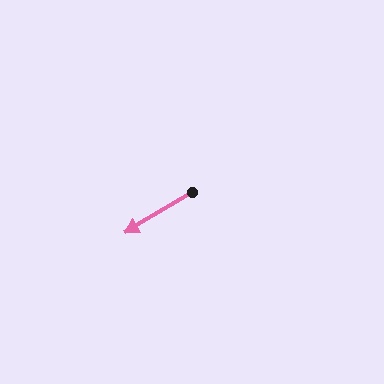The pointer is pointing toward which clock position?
Roughly 8 o'clock.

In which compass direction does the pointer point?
Southwest.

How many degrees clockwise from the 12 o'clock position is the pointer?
Approximately 239 degrees.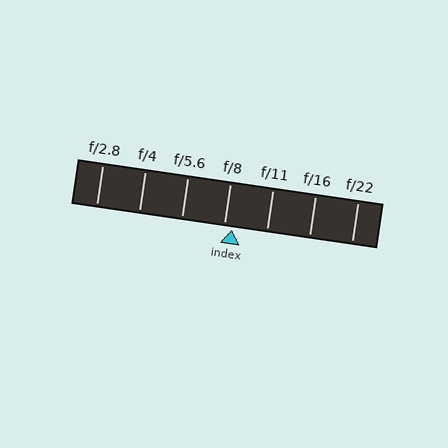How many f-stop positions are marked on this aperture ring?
There are 7 f-stop positions marked.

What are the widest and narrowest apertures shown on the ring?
The widest aperture shown is f/2.8 and the narrowest is f/22.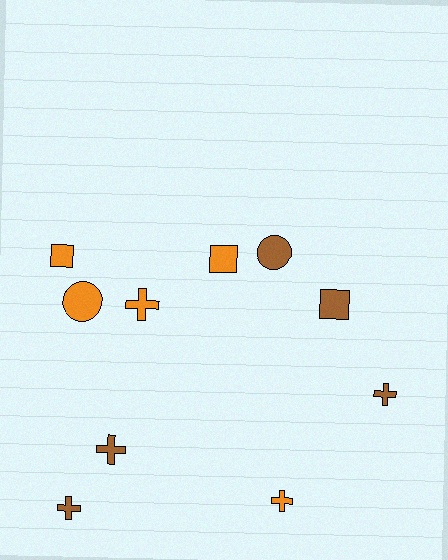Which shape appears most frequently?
Cross, with 5 objects.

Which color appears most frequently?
Brown, with 5 objects.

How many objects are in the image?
There are 10 objects.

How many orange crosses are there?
There are 2 orange crosses.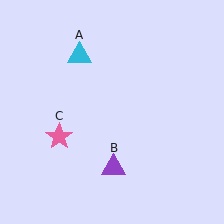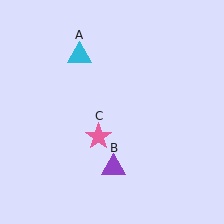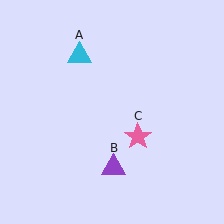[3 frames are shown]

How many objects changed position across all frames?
1 object changed position: pink star (object C).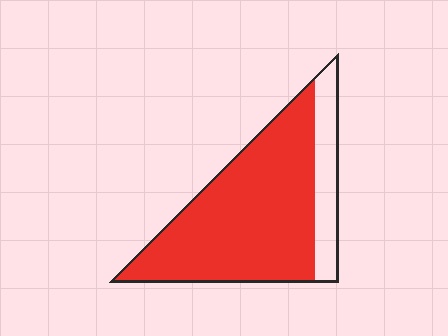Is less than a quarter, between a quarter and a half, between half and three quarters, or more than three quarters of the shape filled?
More than three quarters.